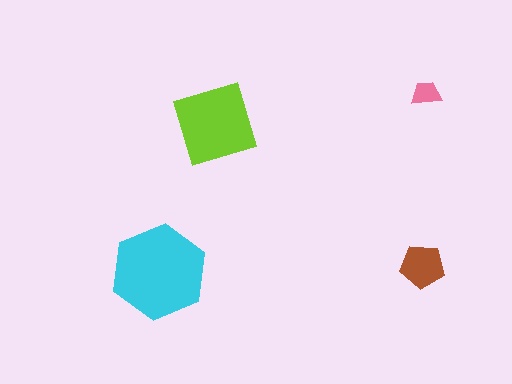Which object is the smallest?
The pink trapezoid.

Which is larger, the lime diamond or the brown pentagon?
The lime diamond.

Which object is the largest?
The cyan hexagon.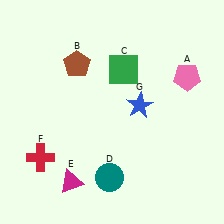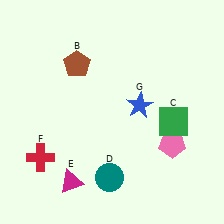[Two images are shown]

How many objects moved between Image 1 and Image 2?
2 objects moved between the two images.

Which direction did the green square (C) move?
The green square (C) moved down.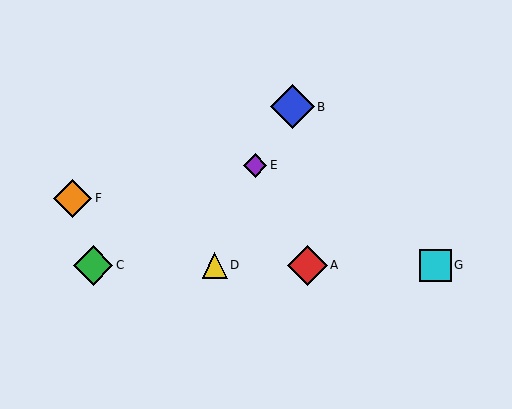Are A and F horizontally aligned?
No, A is at y≈265 and F is at y≈198.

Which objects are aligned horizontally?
Objects A, C, D, G are aligned horizontally.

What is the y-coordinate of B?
Object B is at y≈107.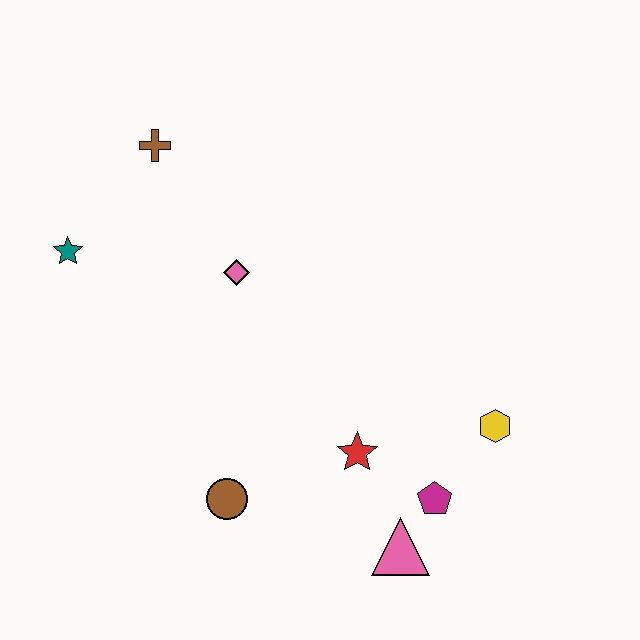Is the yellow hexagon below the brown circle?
No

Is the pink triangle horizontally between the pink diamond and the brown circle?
No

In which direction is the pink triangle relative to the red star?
The pink triangle is below the red star.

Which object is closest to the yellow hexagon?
The magenta pentagon is closest to the yellow hexagon.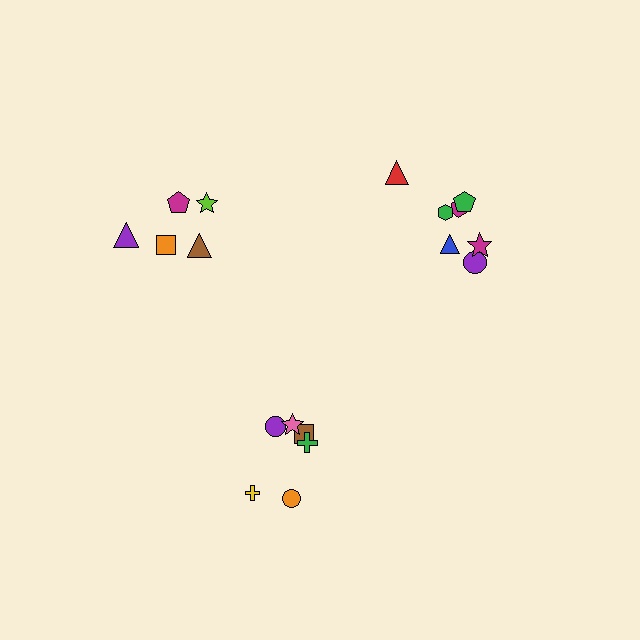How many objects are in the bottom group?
There are 6 objects.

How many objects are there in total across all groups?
There are 18 objects.